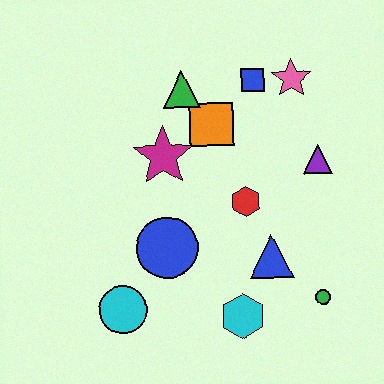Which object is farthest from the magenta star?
The green circle is farthest from the magenta star.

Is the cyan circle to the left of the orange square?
Yes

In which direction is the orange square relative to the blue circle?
The orange square is above the blue circle.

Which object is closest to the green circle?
The blue triangle is closest to the green circle.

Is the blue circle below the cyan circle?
No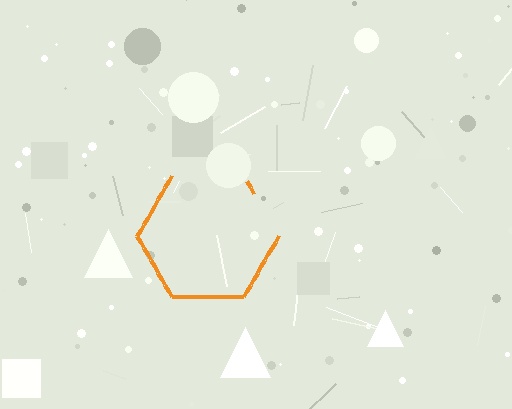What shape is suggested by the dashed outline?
The dashed outline suggests a hexagon.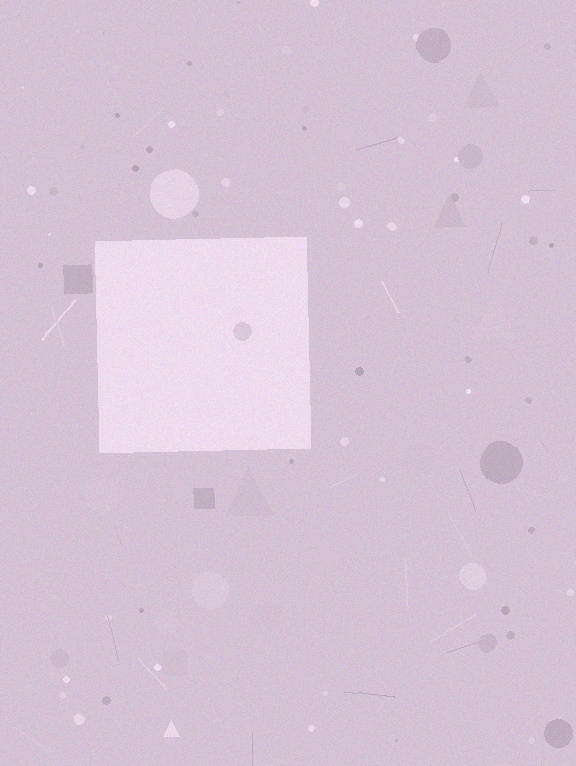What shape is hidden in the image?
A square is hidden in the image.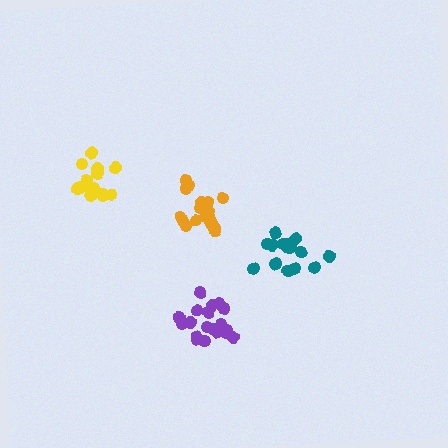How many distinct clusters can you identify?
There are 4 distinct clusters.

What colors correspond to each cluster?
The clusters are colored: teal, orange, purple, yellow.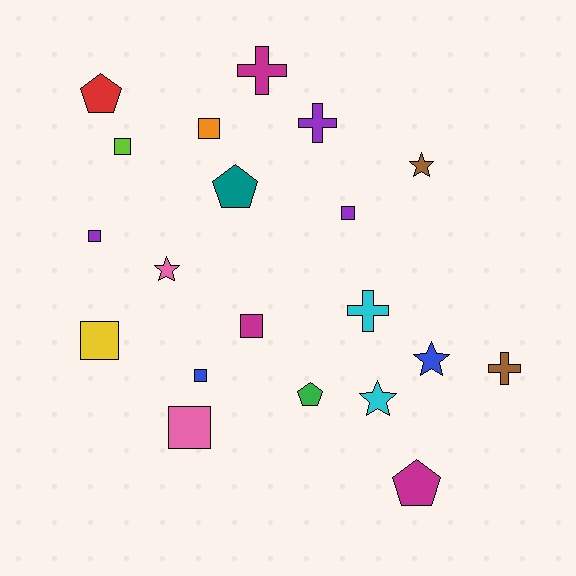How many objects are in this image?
There are 20 objects.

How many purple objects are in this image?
There are 3 purple objects.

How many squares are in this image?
There are 8 squares.